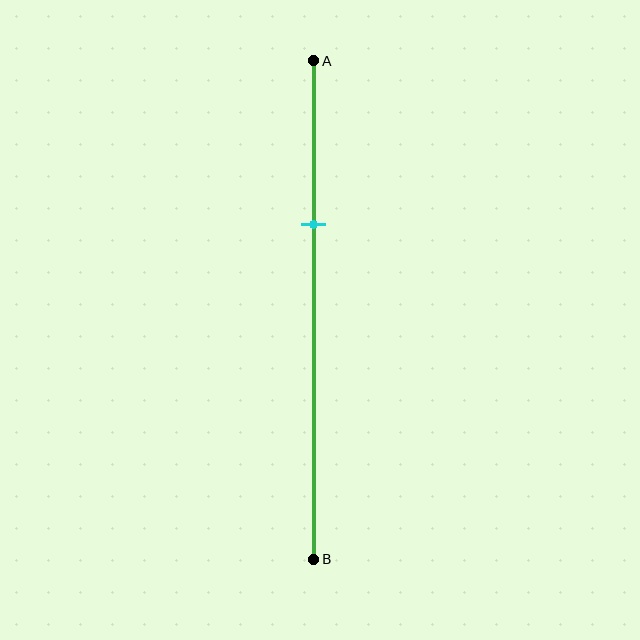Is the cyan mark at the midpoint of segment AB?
No, the mark is at about 35% from A, not at the 50% midpoint.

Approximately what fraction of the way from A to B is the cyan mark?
The cyan mark is approximately 35% of the way from A to B.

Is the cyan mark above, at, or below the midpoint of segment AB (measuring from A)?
The cyan mark is above the midpoint of segment AB.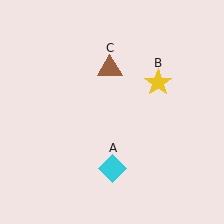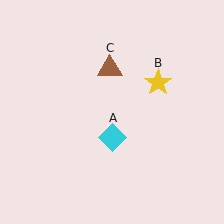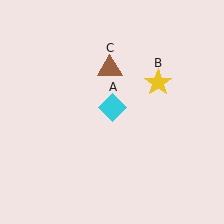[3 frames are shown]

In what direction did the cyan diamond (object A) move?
The cyan diamond (object A) moved up.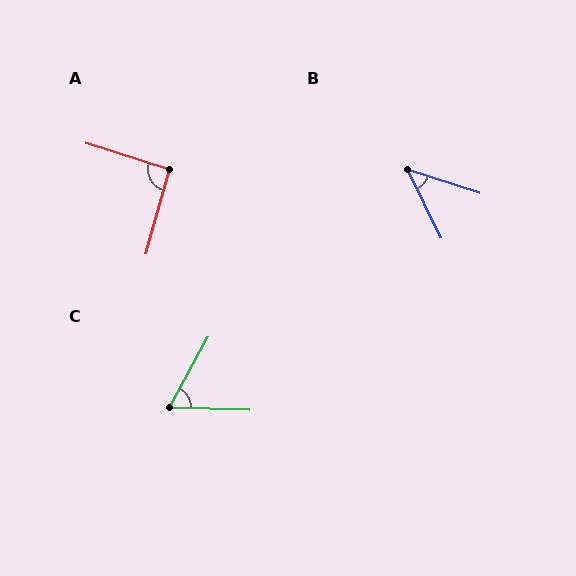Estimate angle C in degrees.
Approximately 64 degrees.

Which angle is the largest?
A, at approximately 92 degrees.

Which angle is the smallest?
B, at approximately 46 degrees.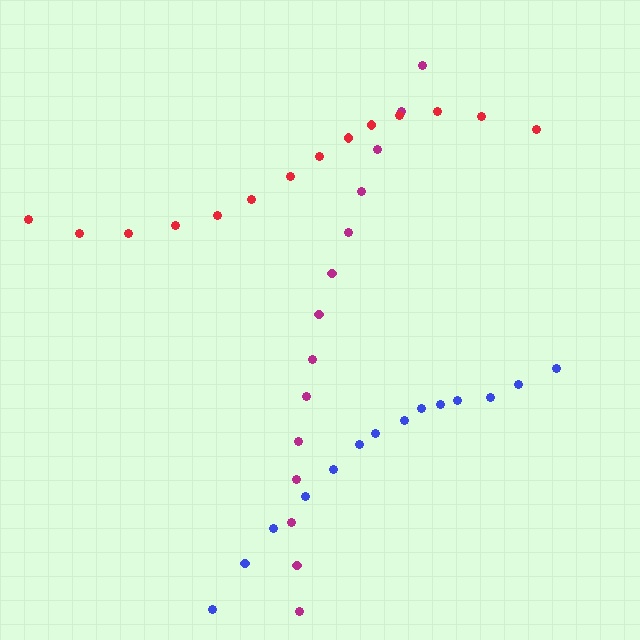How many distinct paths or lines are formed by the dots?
There are 3 distinct paths.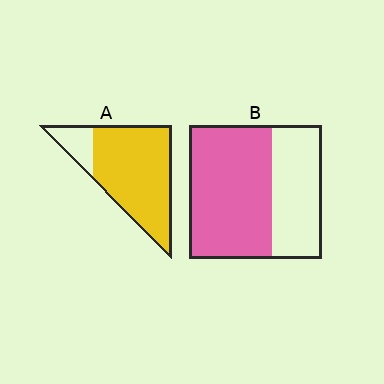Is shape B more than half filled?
Yes.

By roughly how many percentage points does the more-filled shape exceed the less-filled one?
By roughly 20 percentage points (A over B).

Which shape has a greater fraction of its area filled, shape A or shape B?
Shape A.